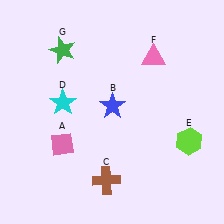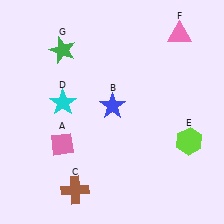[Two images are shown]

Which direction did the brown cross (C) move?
The brown cross (C) moved left.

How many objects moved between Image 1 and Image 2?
2 objects moved between the two images.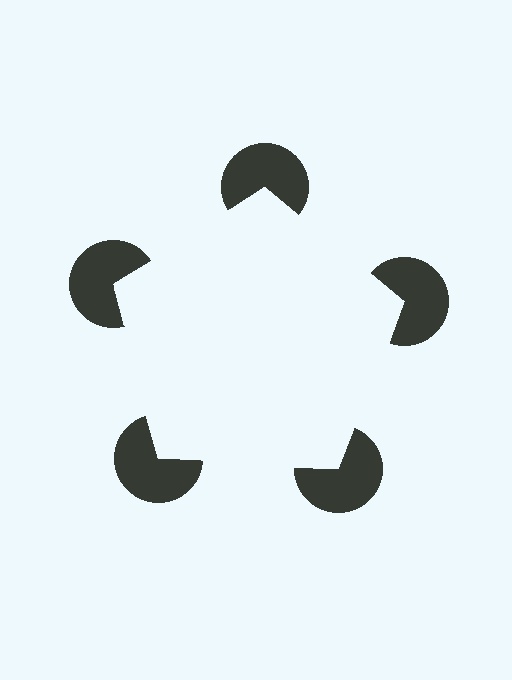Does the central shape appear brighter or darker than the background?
It typically appears slightly brighter than the background, even though no actual brightness change is drawn.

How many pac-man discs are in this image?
There are 5 — one at each vertex of the illusory pentagon.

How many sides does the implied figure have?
5 sides.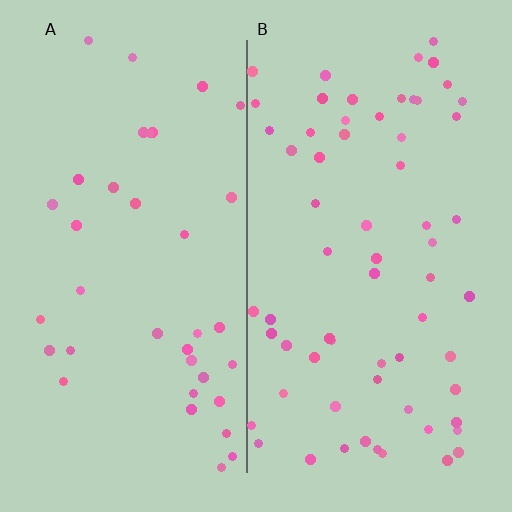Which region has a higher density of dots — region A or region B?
B (the right).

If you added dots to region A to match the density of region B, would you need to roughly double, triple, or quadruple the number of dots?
Approximately double.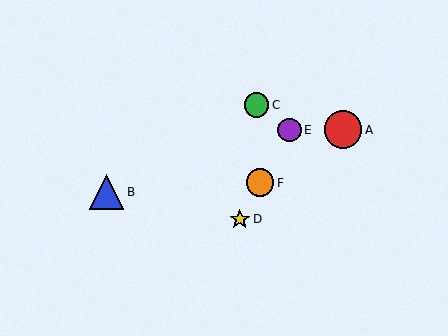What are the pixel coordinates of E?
Object E is at (289, 130).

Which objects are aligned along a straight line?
Objects D, E, F are aligned along a straight line.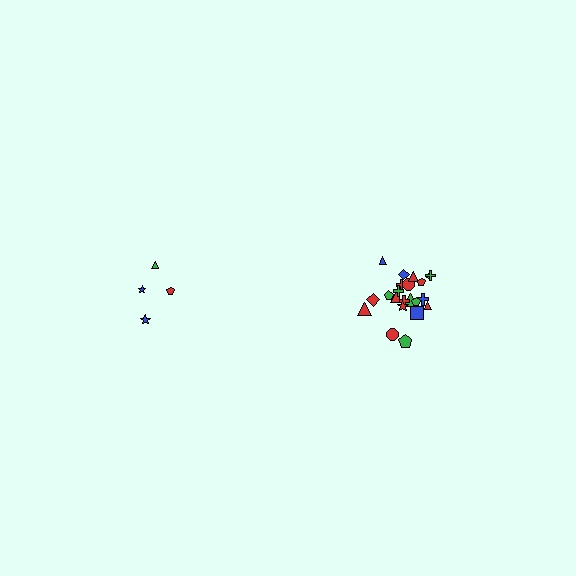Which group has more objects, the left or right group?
The right group.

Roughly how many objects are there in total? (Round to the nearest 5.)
Roughly 25 objects in total.